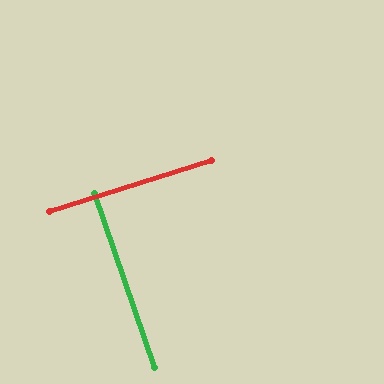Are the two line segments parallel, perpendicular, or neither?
Perpendicular — they meet at approximately 88°.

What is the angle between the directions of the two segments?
Approximately 88 degrees.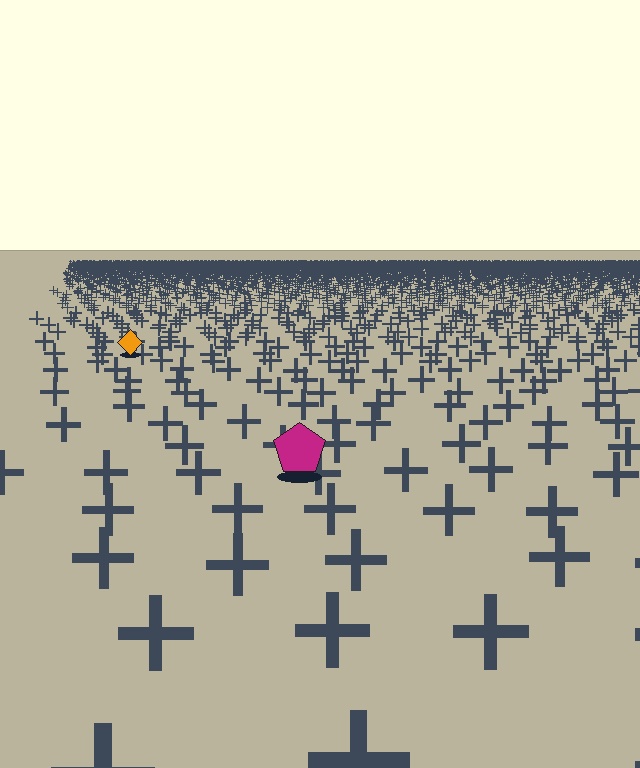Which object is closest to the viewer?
The magenta pentagon is closest. The texture marks near it are larger and more spread out.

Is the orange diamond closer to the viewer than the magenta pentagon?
No. The magenta pentagon is closer — you can tell from the texture gradient: the ground texture is coarser near it.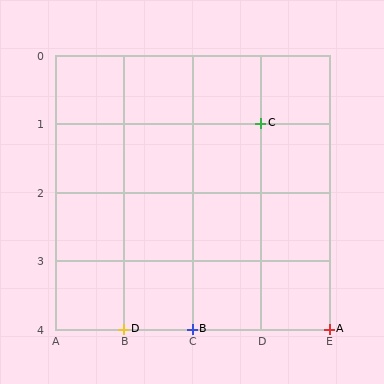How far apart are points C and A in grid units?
Points C and A are 1 column and 3 rows apart (about 3.2 grid units diagonally).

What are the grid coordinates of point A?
Point A is at grid coordinates (E, 4).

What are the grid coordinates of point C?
Point C is at grid coordinates (D, 1).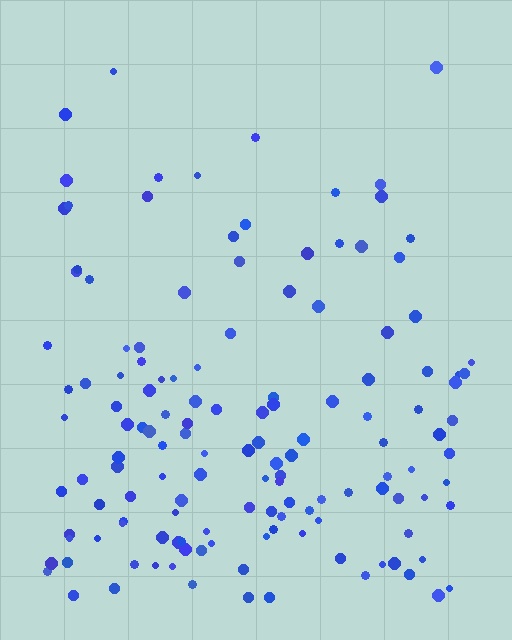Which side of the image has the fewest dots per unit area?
The top.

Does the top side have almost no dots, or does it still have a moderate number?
Still a moderate number, just noticeably fewer than the bottom.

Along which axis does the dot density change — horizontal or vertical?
Vertical.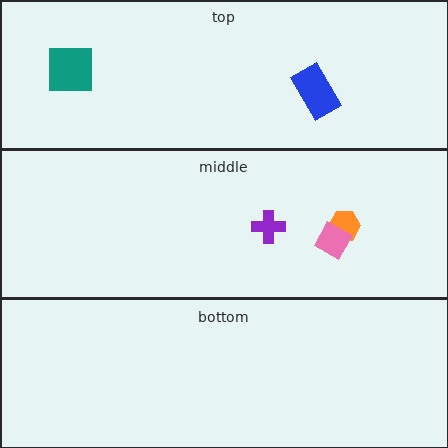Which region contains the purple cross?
The middle region.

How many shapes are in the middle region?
3.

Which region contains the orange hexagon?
The middle region.